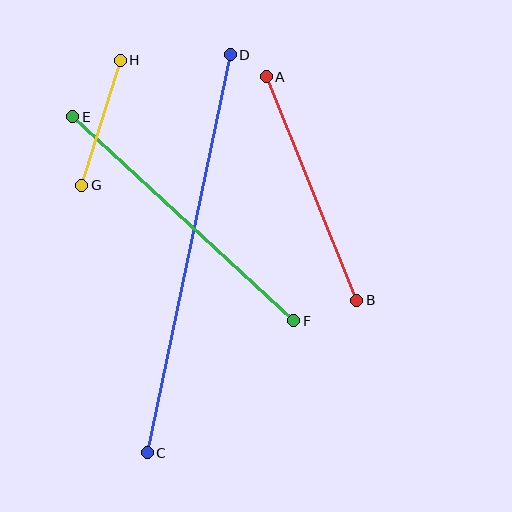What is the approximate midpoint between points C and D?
The midpoint is at approximately (189, 254) pixels.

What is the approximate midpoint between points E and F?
The midpoint is at approximately (183, 219) pixels.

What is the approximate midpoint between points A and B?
The midpoint is at approximately (312, 189) pixels.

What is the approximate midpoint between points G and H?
The midpoint is at approximately (101, 123) pixels.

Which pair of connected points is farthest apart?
Points C and D are farthest apart.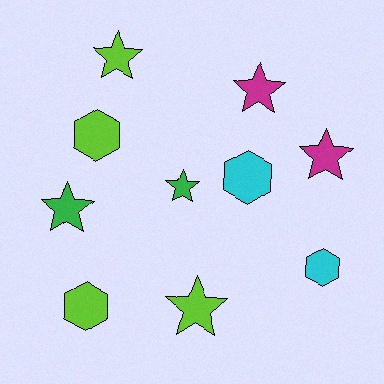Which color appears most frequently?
Lime, with 4 objects.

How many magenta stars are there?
There are 2 magenta stars.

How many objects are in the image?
There are 10 objects.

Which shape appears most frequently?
Star, with 6 objects.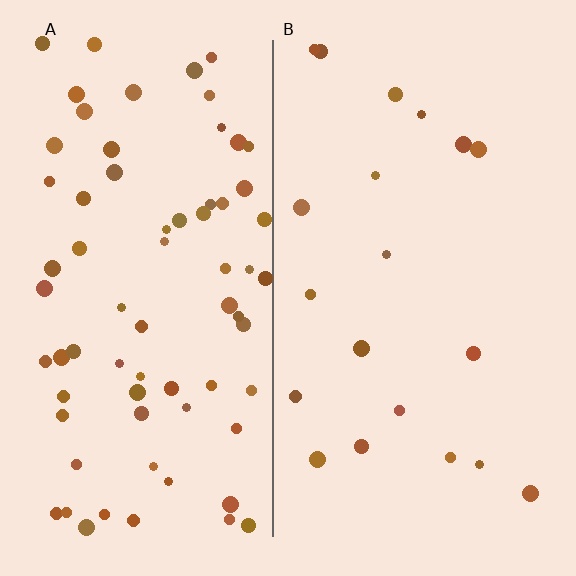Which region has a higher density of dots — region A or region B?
A (the left).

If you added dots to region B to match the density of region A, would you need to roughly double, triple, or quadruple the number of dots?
Approximately quadruple.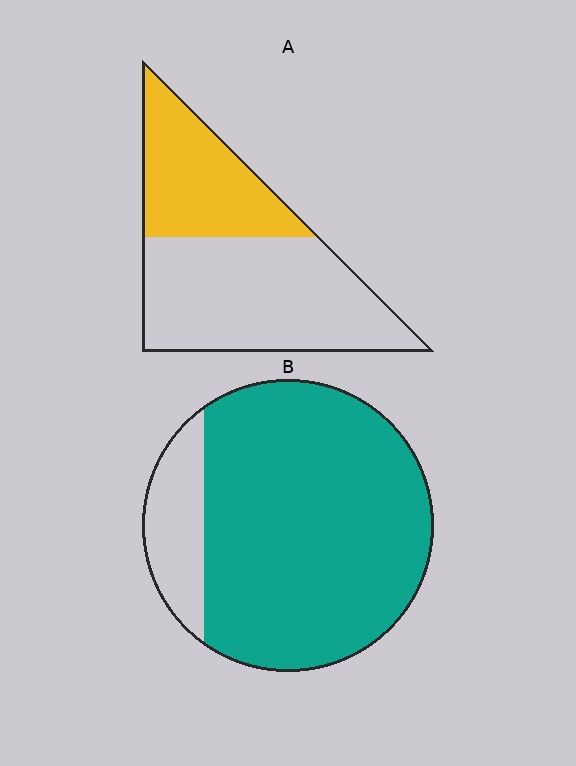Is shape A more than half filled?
No.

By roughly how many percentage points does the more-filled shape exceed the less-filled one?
By roughly 50 percentage points (B over A).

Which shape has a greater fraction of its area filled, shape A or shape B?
Shape B.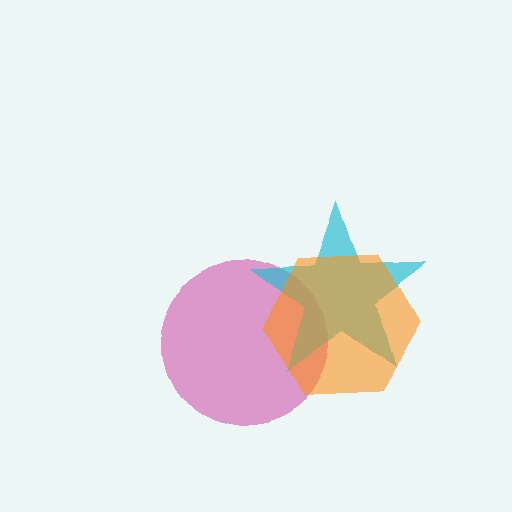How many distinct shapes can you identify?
There are 3 distinct shapes: a magenta circle, a cyan star, an orange hexagon.